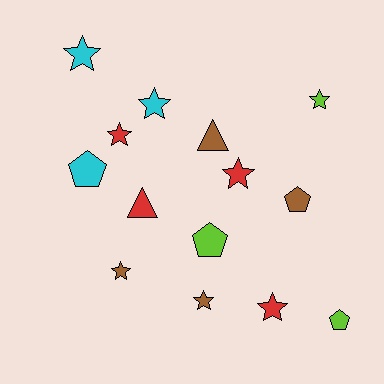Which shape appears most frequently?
Star, with 8 objects.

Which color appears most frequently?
Brown, with 4 objects.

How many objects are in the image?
There are 14 objects.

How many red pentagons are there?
There are no red pentagons.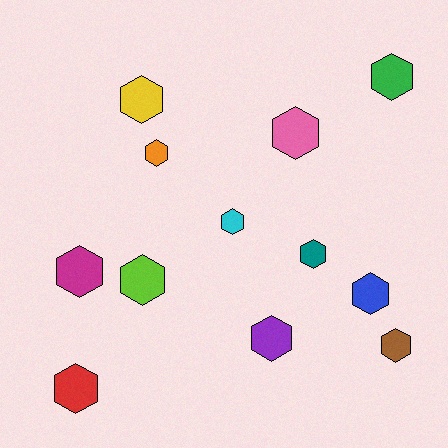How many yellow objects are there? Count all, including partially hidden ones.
There is 1 yellow object.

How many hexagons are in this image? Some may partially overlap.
There are 12 hexagons.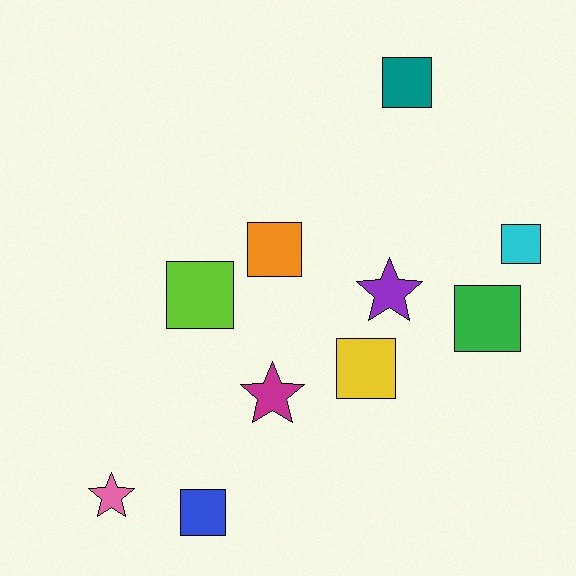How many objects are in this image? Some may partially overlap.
There are 10 objects.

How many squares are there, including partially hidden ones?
There are 7 squares.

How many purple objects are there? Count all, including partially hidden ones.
There is 1 purple object.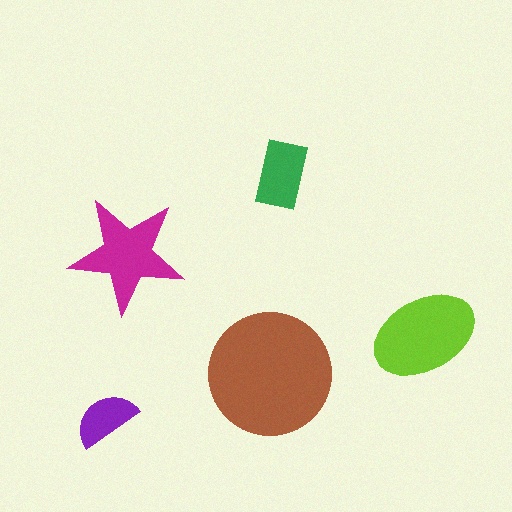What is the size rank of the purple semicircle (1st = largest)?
5th.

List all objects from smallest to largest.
The purple semicircle, the green rectangle, the magenta star, the lime ellipse, the brown circle.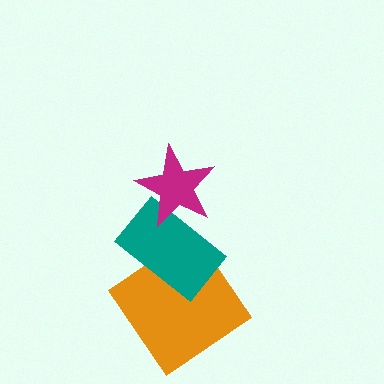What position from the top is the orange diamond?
The orange diamond is 3rd from the top.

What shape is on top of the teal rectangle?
The magenta star is on top of the teal rectangle.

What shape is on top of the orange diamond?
The teal rectangle is on top of the orange diamond.